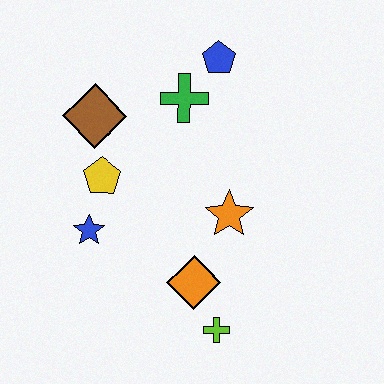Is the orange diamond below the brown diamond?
Yes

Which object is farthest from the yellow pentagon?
The lime cross is farthest from the yellow pentagon.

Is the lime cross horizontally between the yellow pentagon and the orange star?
Yes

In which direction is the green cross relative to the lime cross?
The green cross is above the lime cross.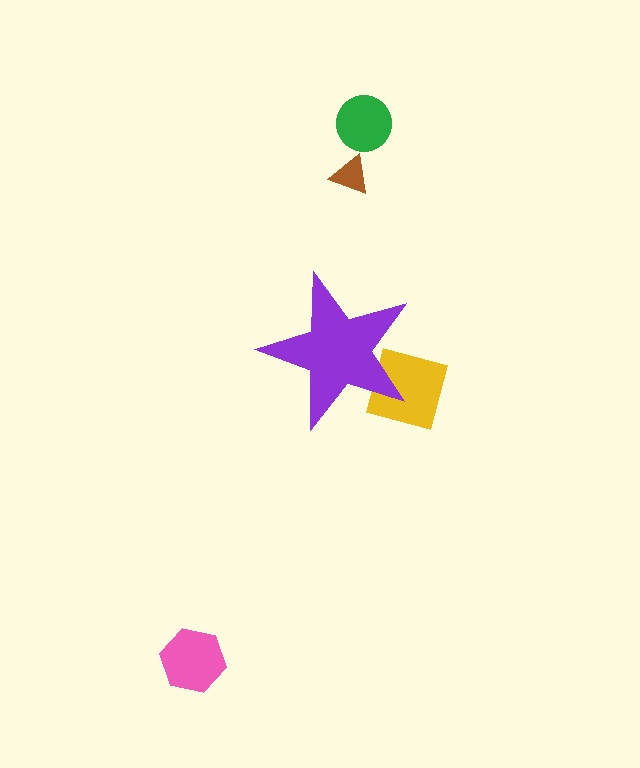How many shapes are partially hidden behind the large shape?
1 shape is partially hidden.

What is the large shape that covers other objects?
A purple star.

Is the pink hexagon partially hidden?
No, the pink hexagon is fully visible.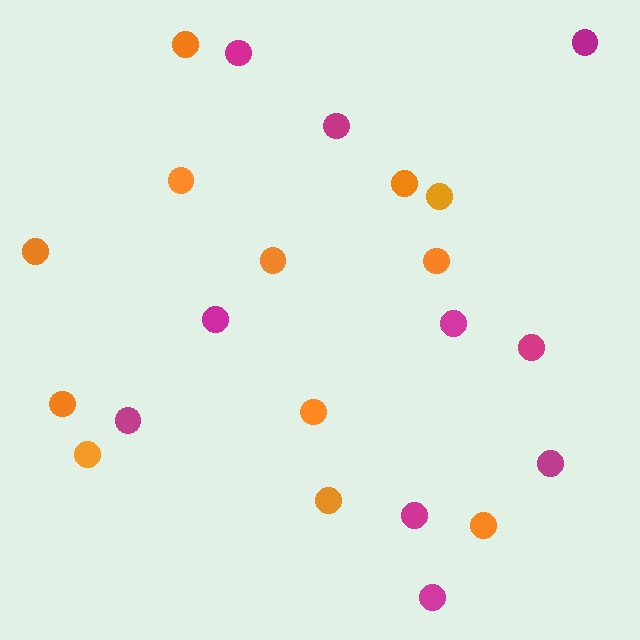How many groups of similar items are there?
There are 2 groups: one group of magenta circles (10) and one group of orange circles (12).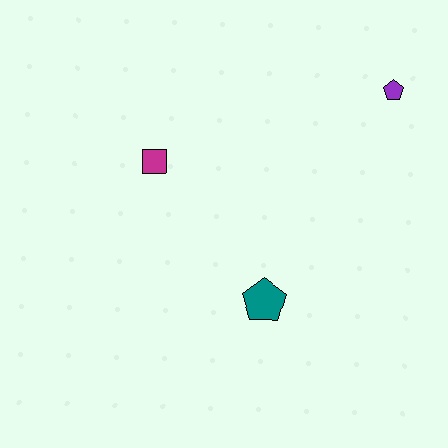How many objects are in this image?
There are 3 objects.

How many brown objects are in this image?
There are no brown objects.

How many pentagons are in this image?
There are 2 pentagons.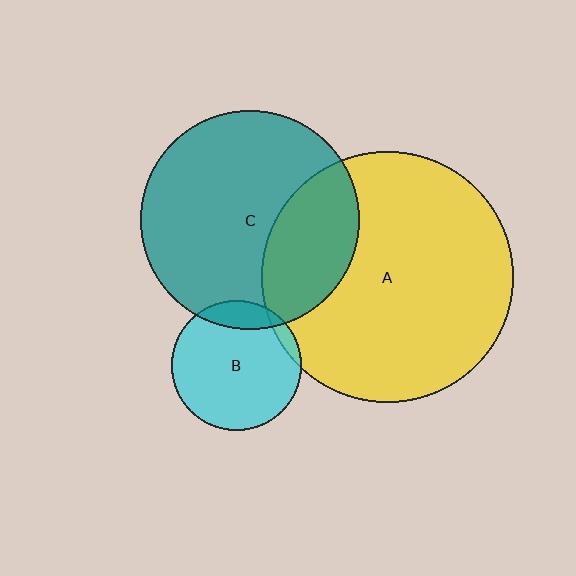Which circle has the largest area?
Circle A (yellow).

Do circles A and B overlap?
Yes.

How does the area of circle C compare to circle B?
Approximately 2.8 times.